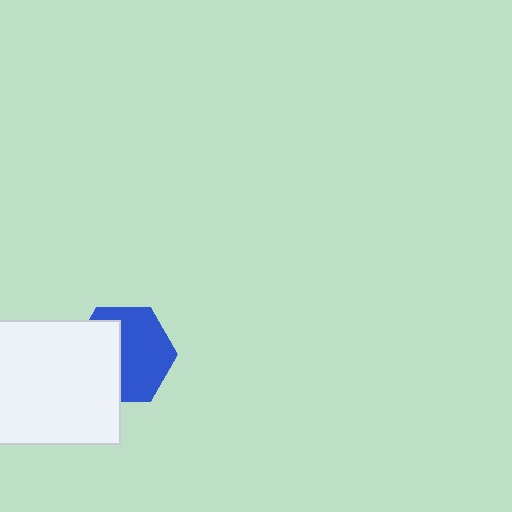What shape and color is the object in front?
The object in front is a white square.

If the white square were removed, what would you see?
You would see the complete blue hexagon.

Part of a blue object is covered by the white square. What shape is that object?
It is a hexagon.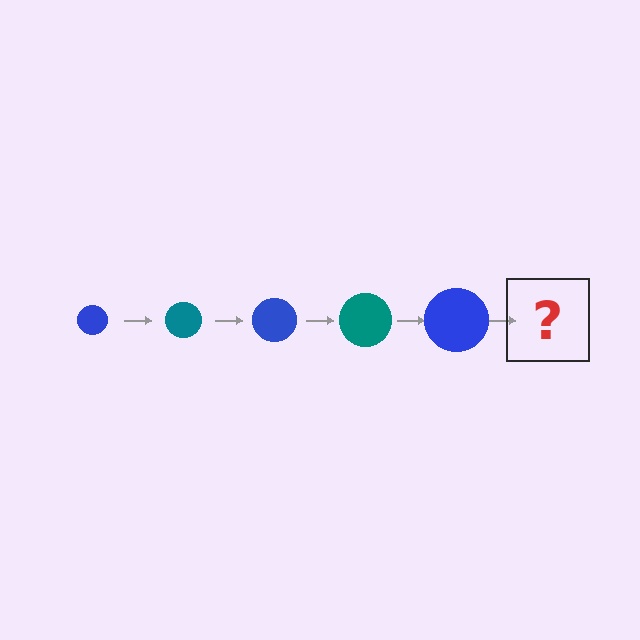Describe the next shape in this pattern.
It should be a teal circle, larger than the previous one.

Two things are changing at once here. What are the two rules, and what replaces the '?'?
The two rules are that the circle grows larger each step and the color cycles through blue and teal. The '?' should be a teal circle, larger than the previous one.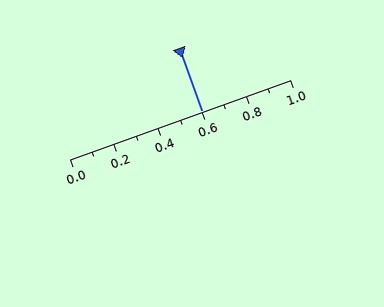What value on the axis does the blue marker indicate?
The marker indicates approximately 0.6.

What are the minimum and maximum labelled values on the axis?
The axis runs from 0.0 to 1.0.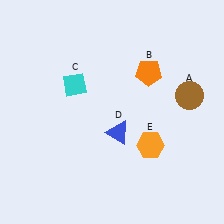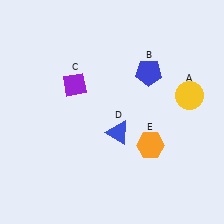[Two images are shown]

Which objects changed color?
A changed from brown to yellow. B changed from orange to blue. C changed from cyan to purple.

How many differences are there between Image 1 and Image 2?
There are 3 differences between the two images.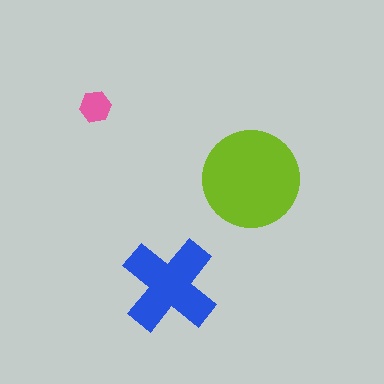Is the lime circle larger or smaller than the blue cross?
Larger.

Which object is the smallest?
The pink hexagon.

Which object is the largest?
The lime circle.